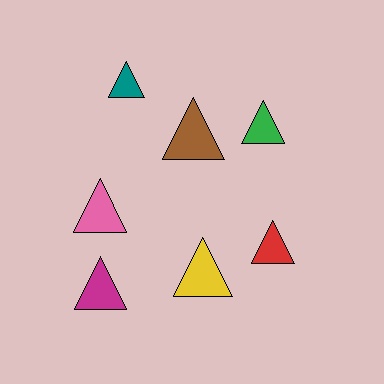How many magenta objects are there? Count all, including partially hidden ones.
There is 1 magenta object.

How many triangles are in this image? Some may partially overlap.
There are 7 triangles.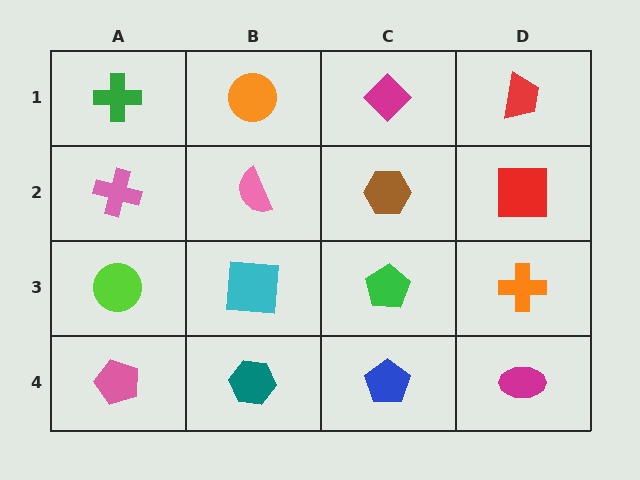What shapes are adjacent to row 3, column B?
A pink semicircle (row 2, column B), a teal hexagon (row 4, column B), a lime circle (row 3, column A), a green pentagon (row 3, column C).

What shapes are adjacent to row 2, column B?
An orange circle (row 1, column B), a cyan square (row 3, column B), a pink cross (row 2, column A), a brown hexagon (row 2, column C).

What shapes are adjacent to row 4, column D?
An orange cross (row 3, column D), a blue pentagon (row 4, column C).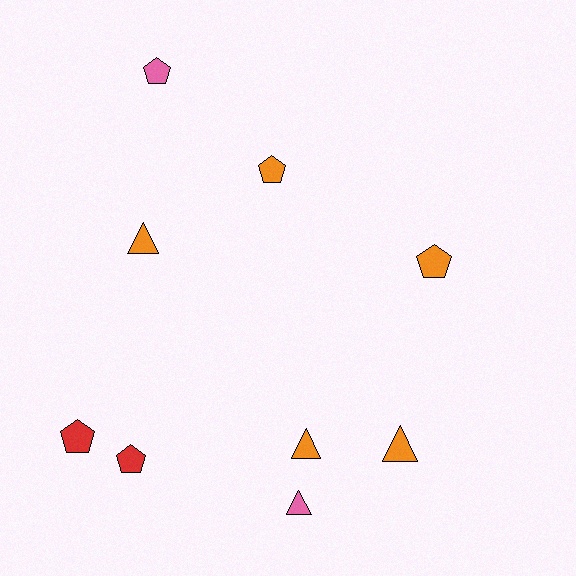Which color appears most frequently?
Orange, with 5 objects.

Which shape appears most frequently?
Pentagon, with 5 objects.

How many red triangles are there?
There are no red triangles.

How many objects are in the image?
There are 9 objects.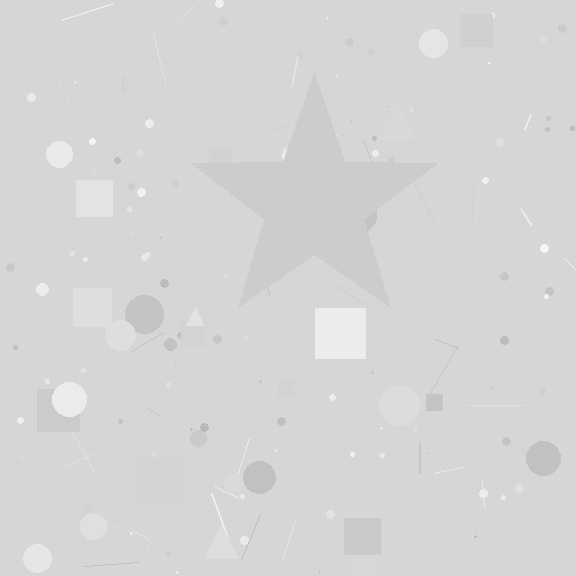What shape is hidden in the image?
A star is hidden in the image.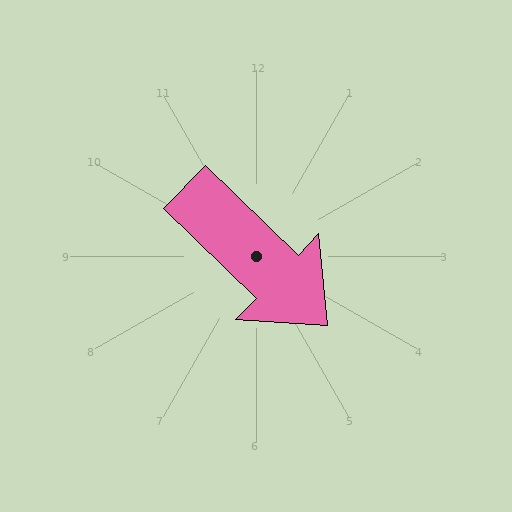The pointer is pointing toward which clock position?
Roughly 4 o'clock.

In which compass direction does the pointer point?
Southeast.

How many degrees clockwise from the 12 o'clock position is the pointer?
Approximately 134 degrees.